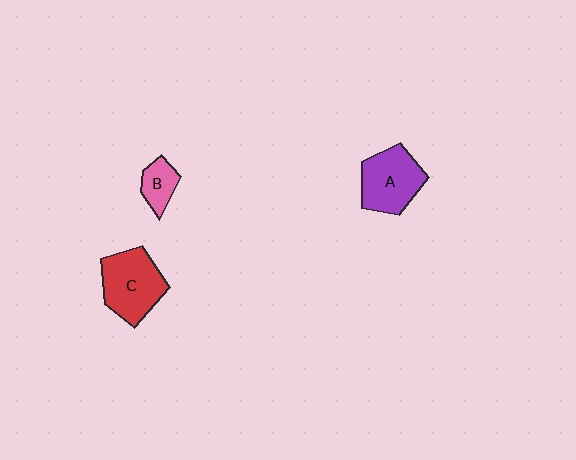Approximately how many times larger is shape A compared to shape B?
Approximately 2.3 times.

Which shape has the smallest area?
Shape B (pink).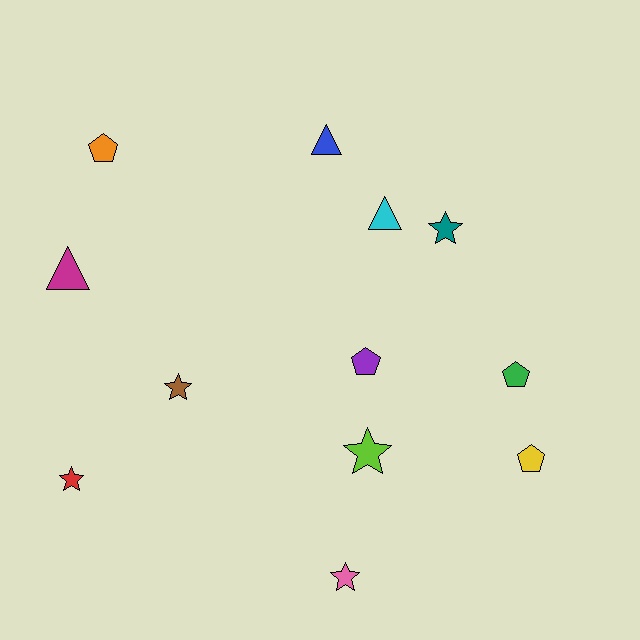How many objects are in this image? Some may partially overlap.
There are 12 objects.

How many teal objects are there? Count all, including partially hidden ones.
There is 1 teal object.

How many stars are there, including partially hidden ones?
There are 5 stars.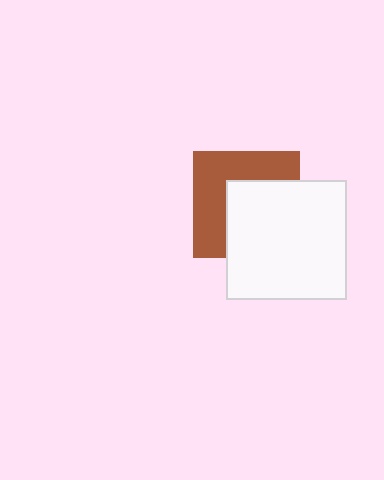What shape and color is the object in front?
The object in front is a white square.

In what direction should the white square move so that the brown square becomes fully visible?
The white square should move toward the lower-right. That is the shortest direction to clear the overlap and leave the brown square fully visible.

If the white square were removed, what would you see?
You would see the complete brown square.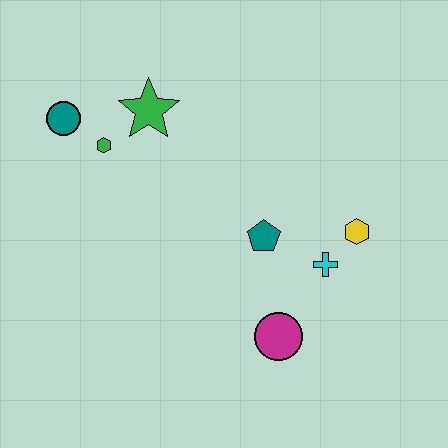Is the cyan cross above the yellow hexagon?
No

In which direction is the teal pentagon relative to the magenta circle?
The teal pentagon is above the magenta circle.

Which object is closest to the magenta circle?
The cyan cross is closest to the magenta circle.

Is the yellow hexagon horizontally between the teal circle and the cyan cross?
No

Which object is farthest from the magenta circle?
The teal circle is farthest from the magenta circle.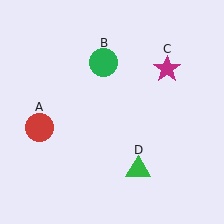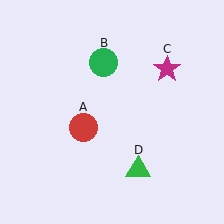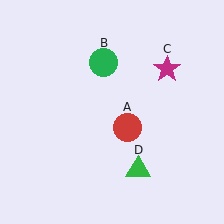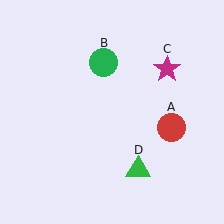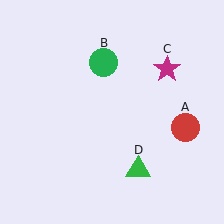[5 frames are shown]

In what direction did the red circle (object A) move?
The red circle (object A) moved right.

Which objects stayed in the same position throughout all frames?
Green circle (object B) and magenta star (object C) and green triangle (object D) remained stationary.